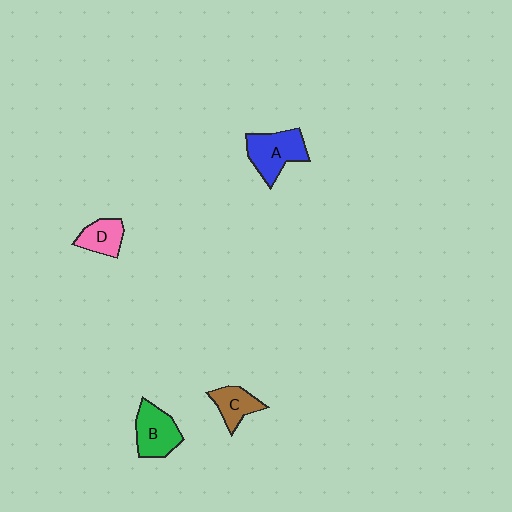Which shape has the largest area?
Shape A (blue).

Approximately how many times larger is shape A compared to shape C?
Approximately 1.6 times.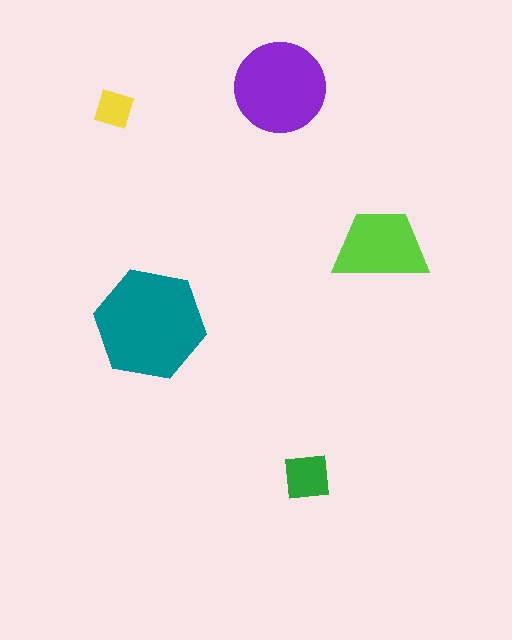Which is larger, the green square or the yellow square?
The green square.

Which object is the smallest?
The yellow square.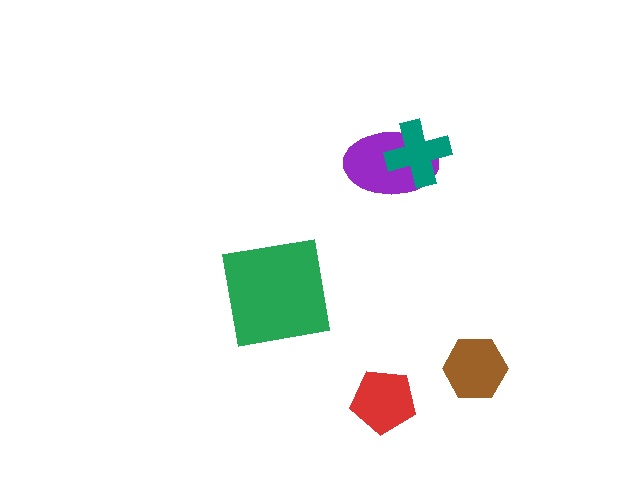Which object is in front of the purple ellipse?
The teal cross is in front of the purple ellipse.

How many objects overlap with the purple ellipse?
1 object overlaps with the purple ellipse.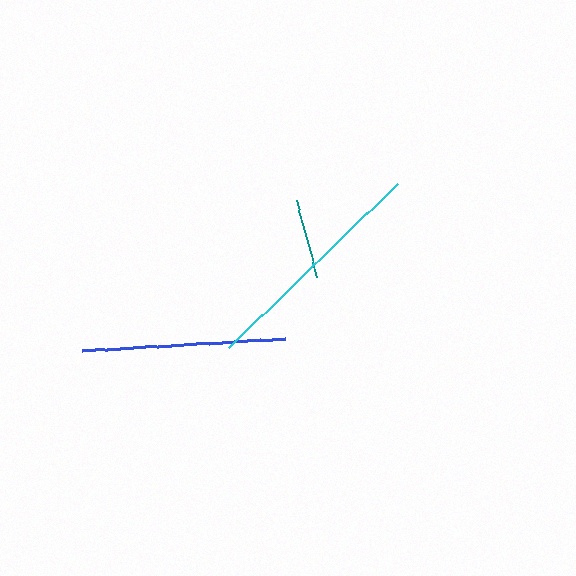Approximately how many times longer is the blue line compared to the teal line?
The blue line is approximately 2.5 times the length of the teal line.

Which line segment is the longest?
The cyan line is the longest at approximately 235 pixels.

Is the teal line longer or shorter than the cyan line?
The cyan line is longer than the teal line.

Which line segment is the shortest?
The teal line is the shortest at approximately 80 pixels.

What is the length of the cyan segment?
The cyan segment is approximately 235 pixels long.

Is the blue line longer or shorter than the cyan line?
The cyan line is longer than the blue line.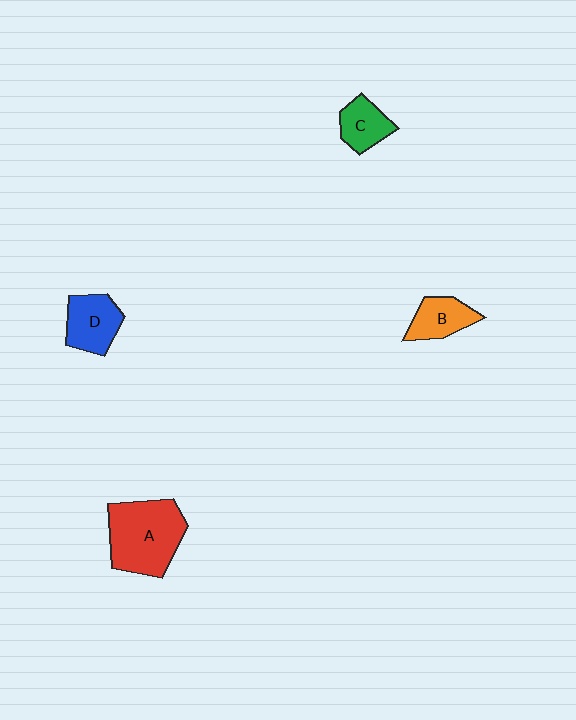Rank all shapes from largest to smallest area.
From largest to smallest: A (red), D (blue), B (orange), C (green).